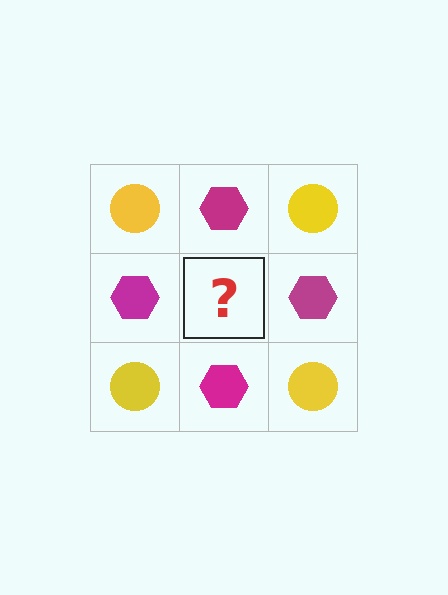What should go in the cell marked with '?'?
The missing cell should contain a yellow circle.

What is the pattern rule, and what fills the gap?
The rule is that it alternates yellow circle and magenta hexagon in a checkerboard pattern. The gap should be filled with a yellow circle.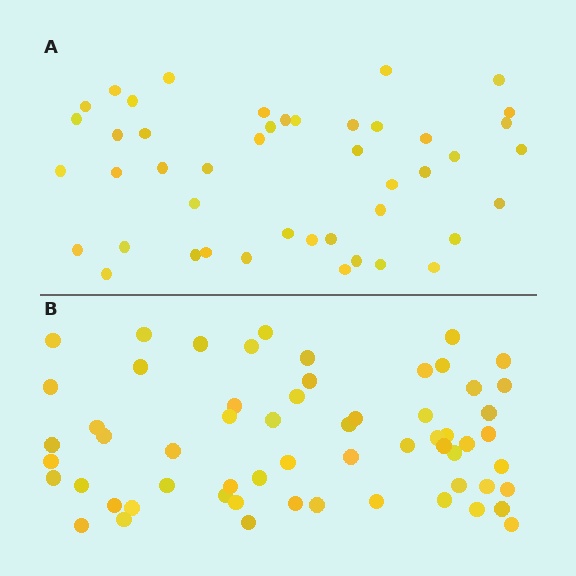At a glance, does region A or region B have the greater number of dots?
Region B (the bottom region) has more dots.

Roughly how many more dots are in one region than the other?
Region B has approximately 15 more dots than region A.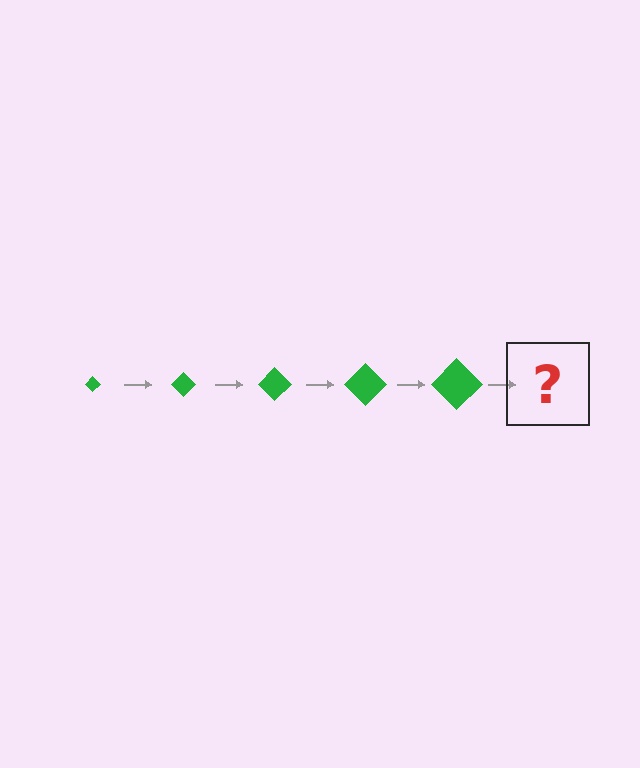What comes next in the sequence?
The next element should be a green diamond, larger than the previous one.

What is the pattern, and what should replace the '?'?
The pattern is that the diamond gets progressively larger each step. The '?' should be a green diamond, larger than the previous one.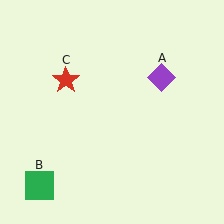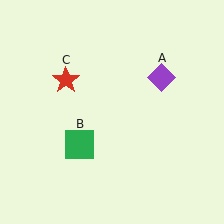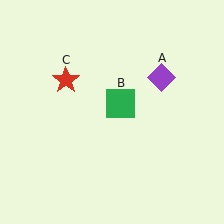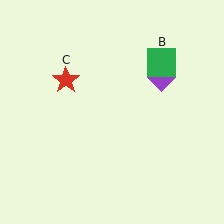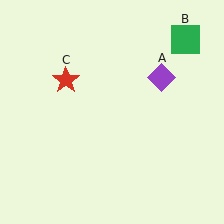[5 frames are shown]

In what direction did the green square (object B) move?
The green square (object B) moved up and to the right.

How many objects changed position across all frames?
1 object changed position: green square (object B).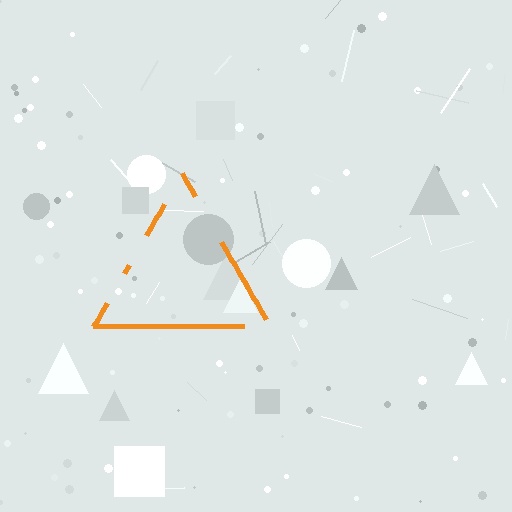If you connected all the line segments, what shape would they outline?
They would outline a triangle.